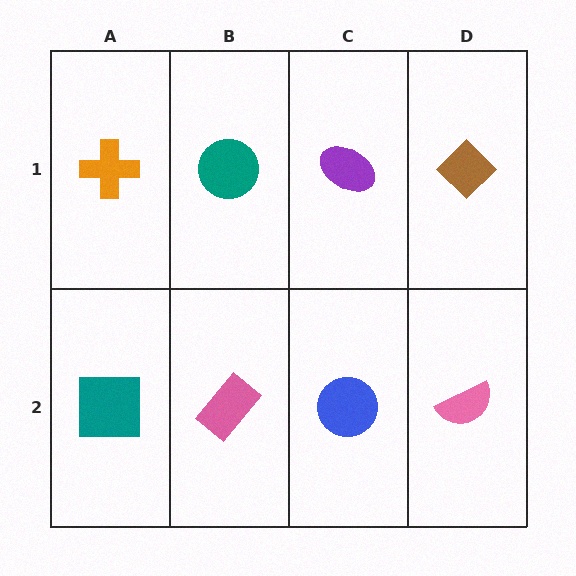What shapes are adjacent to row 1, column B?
A pink rectangle (row 2, column B), an orange cross (row 1, column A), a purple ellipse (row 1, column C).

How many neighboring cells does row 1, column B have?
3.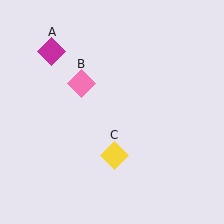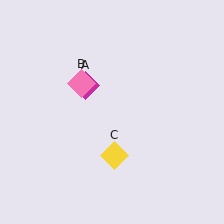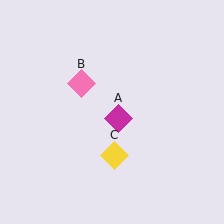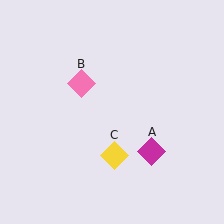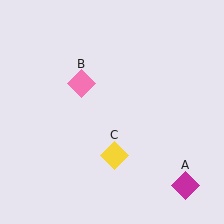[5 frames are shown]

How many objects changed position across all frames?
1 object changed position: magenta diamond (object A).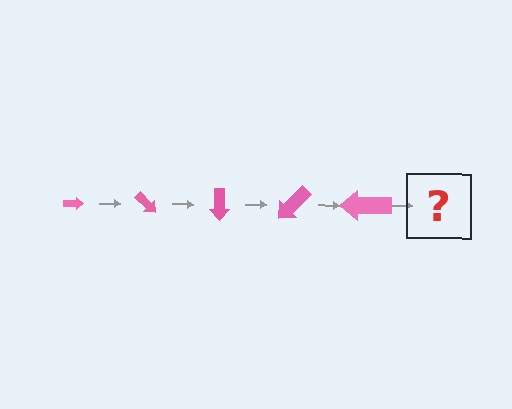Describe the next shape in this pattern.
It should be an arrow, larger than the previous one and rotated 225 degrees from the start.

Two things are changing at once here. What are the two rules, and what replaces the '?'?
The two rules are that the arrow grows larger each step and it rotates 45 degrees each step. The '?' should be an arrow, larger than the previous one and rotated 225 degrees from the start.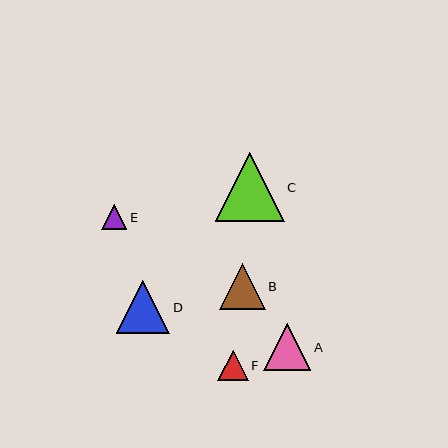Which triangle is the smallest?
Triangle E is the smallest with a size of approximately 25 pixels.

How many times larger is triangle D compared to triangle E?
Triangle D is approximately 2.1 times the size of triangle E.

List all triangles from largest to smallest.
From largest to smallest: C, D, A, B, F, E.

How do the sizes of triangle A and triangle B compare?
Triangle A and triangle B are approximately the same size.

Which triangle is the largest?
Triangle C is the largest with a size of approximately 69 pixels.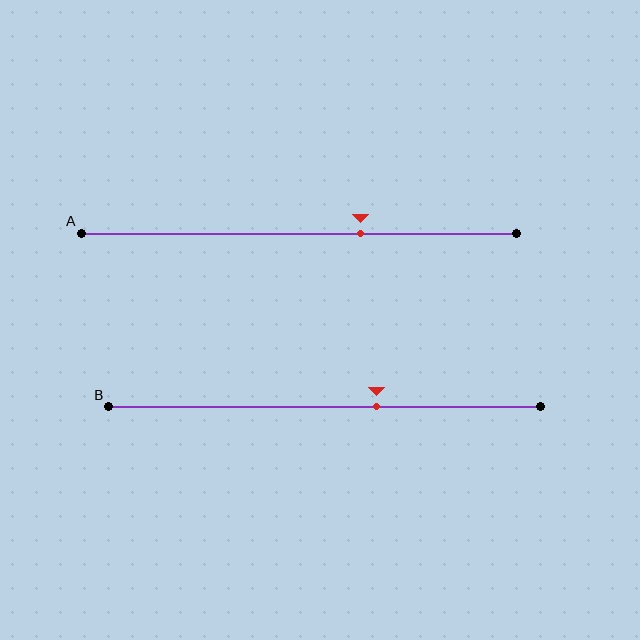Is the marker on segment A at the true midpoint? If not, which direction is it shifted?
No, the marker on segment A is shifted to the right by about 14% of the segment length.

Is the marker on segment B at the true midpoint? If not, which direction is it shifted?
No, the marker on segment B is shifted to the right by about 12% of the segment length.